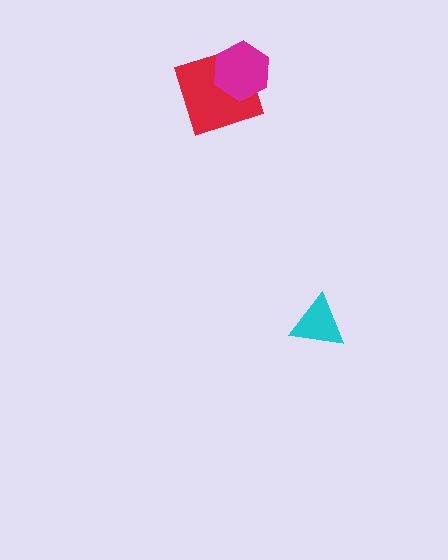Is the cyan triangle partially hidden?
No, no other shape covers it.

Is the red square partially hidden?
Yes, it is partially covered by another shape.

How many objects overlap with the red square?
1 object overlaps with the red square.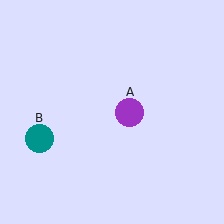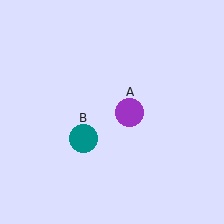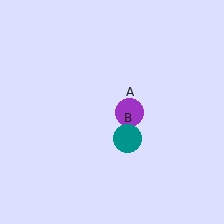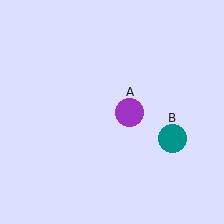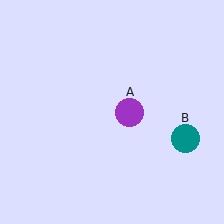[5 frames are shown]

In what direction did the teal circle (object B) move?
The teal circle (object B) moved right.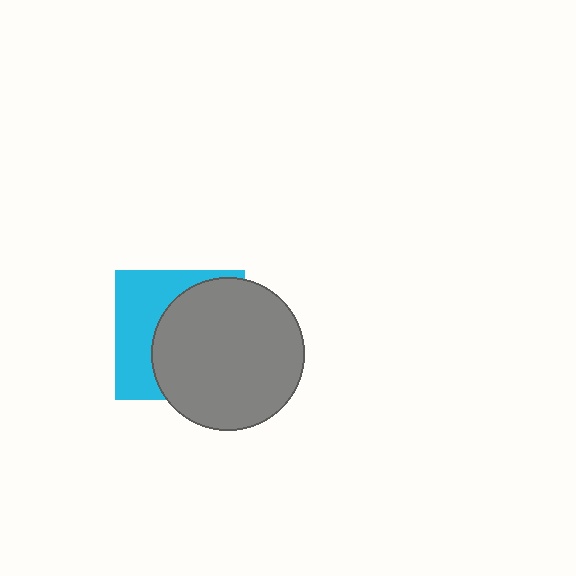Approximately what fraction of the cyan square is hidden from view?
Roughly 59% of the cyan square is hidden behind the gray circle.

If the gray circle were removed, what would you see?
You would see the complete cyan square.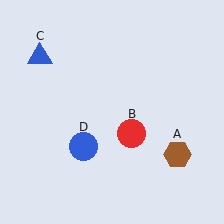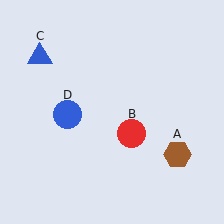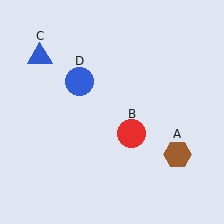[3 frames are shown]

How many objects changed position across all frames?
1 object changed position: blue circle (object D).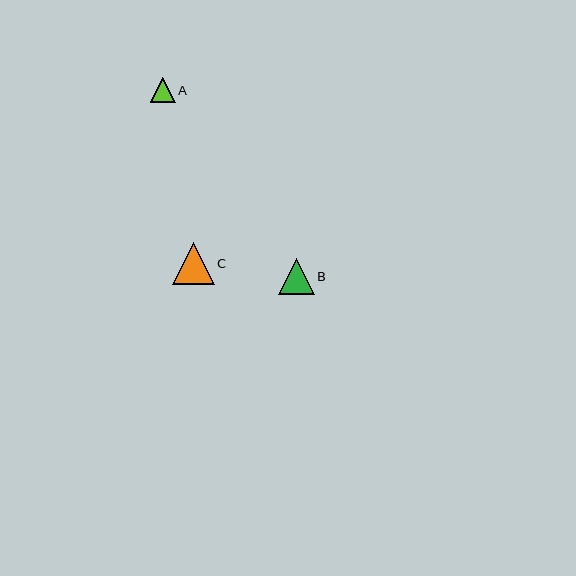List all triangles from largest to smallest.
From largest to smallest: C, B, A.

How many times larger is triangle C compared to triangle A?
Triangle C is approximately 1.7 times the size of triangle A.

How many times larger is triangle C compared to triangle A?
Triangle C is approximately 1.7 times the size of triangle A.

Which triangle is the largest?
Triangle C is the largest with a size of approximately 42 pixels.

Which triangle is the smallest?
Triangle A is the smallest with a size of approximately 25 pixels.